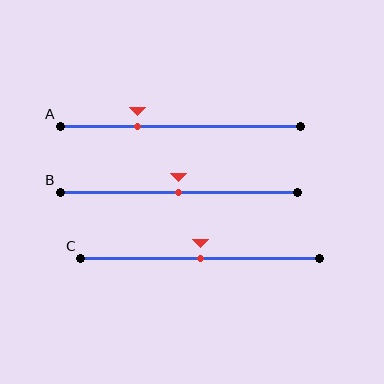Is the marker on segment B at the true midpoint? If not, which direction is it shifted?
Yes, the marker on segment B is at the true midpoint.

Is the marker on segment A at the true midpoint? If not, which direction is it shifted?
No, the marker on segment A is shifted to the left by about 18% of the segment length.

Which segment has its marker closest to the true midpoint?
Segment B has its marker closest to the true midpoint.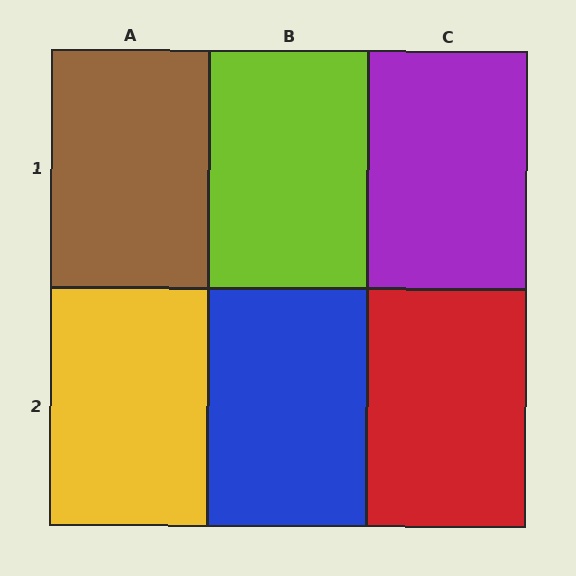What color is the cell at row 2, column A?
Yellow.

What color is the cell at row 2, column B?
Blue.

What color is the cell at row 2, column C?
Red.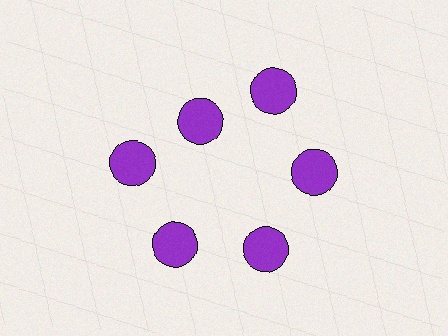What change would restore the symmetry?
The symmetry would be restored by moving it outward, back onto the ring so that all 6 circles sit at equal angles and equal distance from the center.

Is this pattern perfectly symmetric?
No. The 6 purple circles are arranged in a ring, but one element near the 11 o'clock position is pulled inward toward the center, breaking the 6-fold rotational symmetry.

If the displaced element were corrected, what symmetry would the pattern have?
It would have 6-fold rotational symmetry — the pattern would map onto itself every 60 degrees.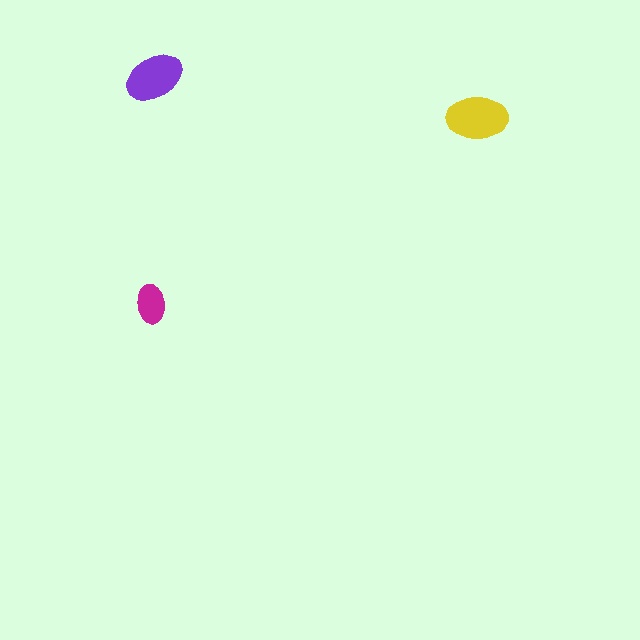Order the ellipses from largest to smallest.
the yellow one, the purple one, the magenta one.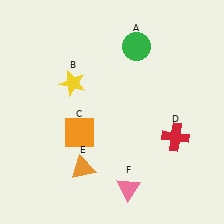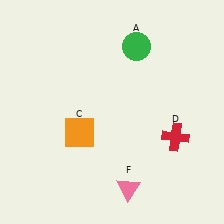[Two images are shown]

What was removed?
The yellow star (B), the orange triangle (E) were removed in Image 2.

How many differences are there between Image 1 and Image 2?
There are 2 differences between the two images.